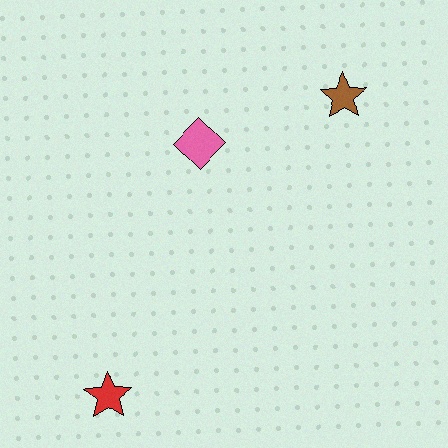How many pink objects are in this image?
There is 1 pink object.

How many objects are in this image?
There are 3 objects.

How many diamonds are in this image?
There is 1 diamond.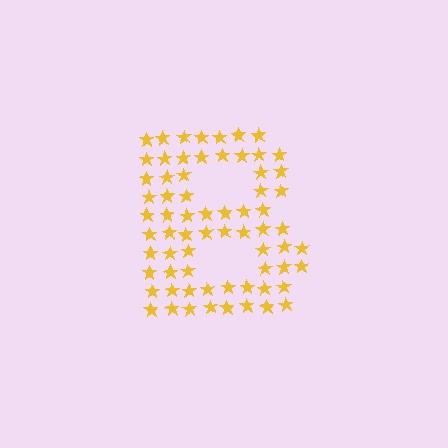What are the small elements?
The small elements are stars.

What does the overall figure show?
The overall figure shows the letter B.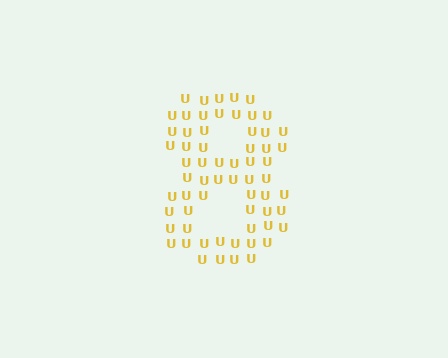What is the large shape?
The large shape is the digit 8.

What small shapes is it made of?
It is made of small letter U's.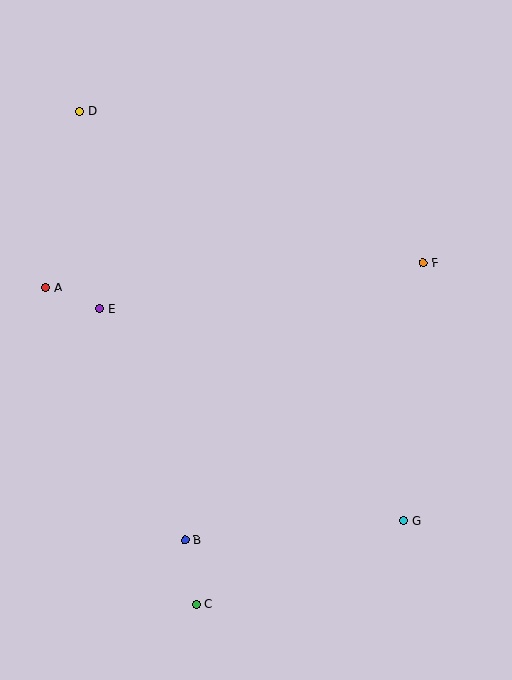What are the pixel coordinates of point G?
Point G is at (404, 521).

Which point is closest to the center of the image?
Point E at (100, 309) is closest to the center.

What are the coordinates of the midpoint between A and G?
The midpoint between A and G is at (225, 404).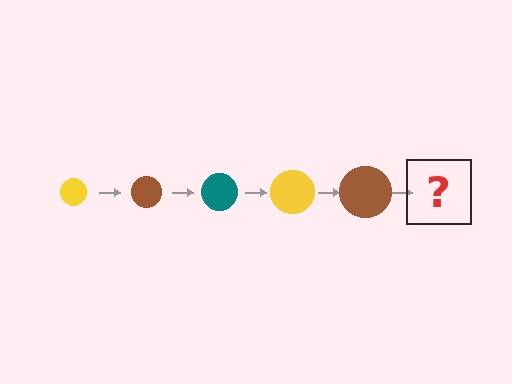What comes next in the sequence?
The next element should be a teal circle, larger than the previous one.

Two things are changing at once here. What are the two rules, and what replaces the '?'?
The two rules are that the circle grows larger each step and the color cycles through yellow, brown, and teal. The '?' should be a teal circle, larger than the previous one.